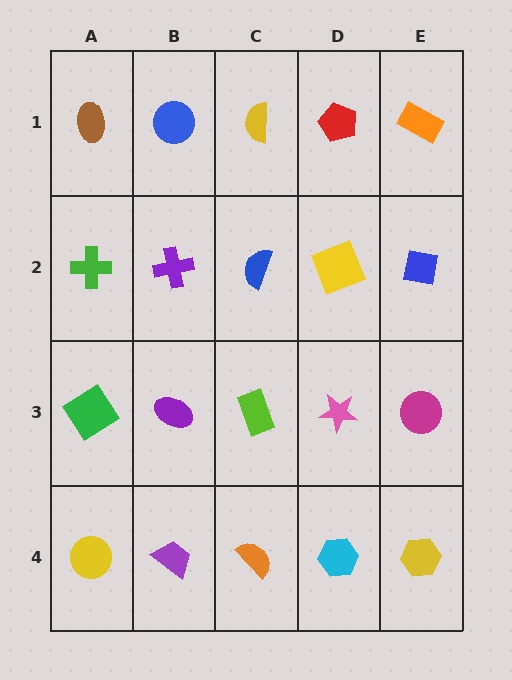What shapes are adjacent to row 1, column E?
A blue square (row 2, column E), a red pentagon (row 1, column D).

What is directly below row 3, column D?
A cyan hexagon.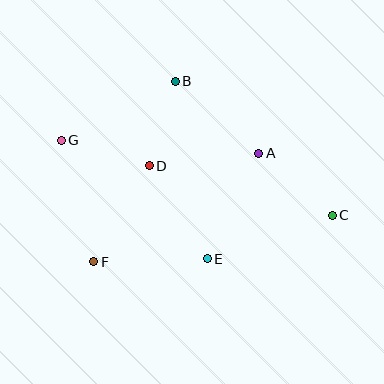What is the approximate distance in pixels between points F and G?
The distance between F and G is approximately 126 pixels.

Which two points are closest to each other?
Points B and D are closest to each other.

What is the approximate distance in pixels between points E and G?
The distance between E and G is approximately 188 pixels.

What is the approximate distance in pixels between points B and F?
The distance between B and F is approximately 198 pixels.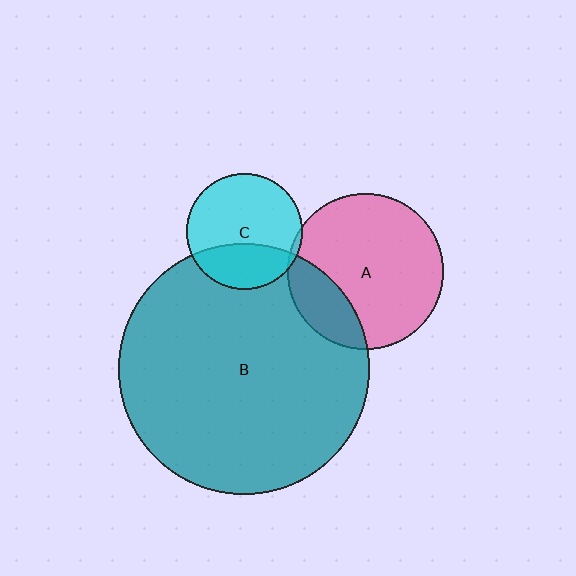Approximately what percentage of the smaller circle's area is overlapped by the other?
Approximately 20%.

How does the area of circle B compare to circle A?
Approximately 2.6 times.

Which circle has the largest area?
Circle B (teal).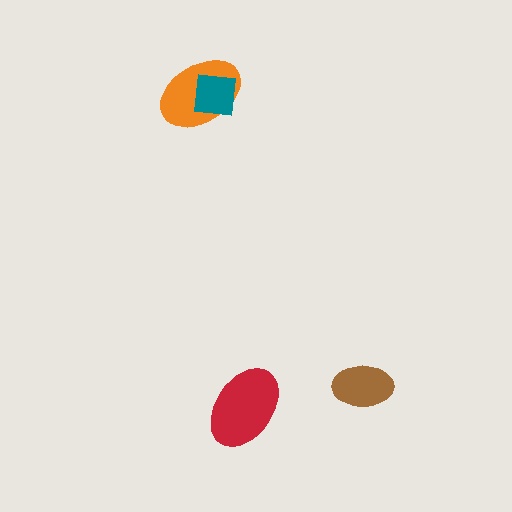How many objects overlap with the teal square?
1 object overlaps with the teal square.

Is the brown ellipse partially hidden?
No, no other shape covers it.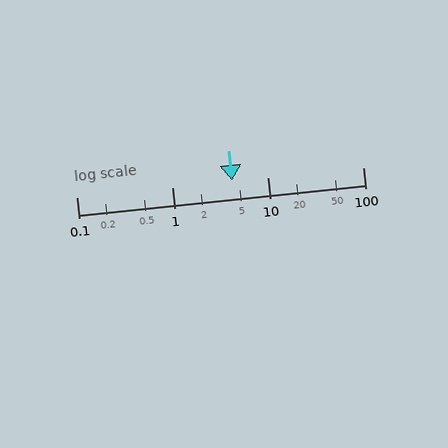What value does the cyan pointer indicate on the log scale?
The pointer indicates approximately 4.3.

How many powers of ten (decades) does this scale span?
The scale spans 3 decades, from 0.1 to 100.